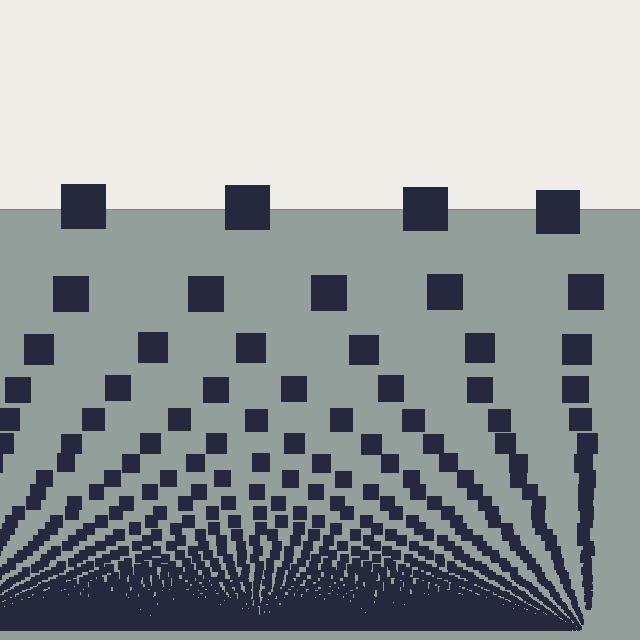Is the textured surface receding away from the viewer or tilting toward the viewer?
The surface appears to tilt toward the viewer. Texture elements get larger and sparser toward the top.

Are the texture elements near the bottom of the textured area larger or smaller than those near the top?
Smaller. The gradient is inverted — elements near the bottom are smaller and denser.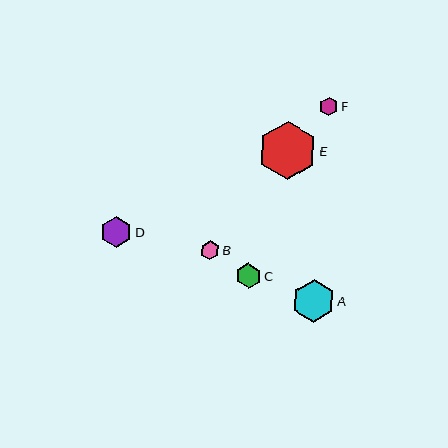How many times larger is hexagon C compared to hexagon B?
Hexagon C is approximately 1.3 times the size of hexagon B.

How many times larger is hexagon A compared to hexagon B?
Hexagon A is approximately 2.2 times the size of hexagon B.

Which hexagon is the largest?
Hexagon E is the largest with a size of approximately 58 pixels.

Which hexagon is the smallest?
Hexagon F is the smallest with a size of approximately 19 pixels.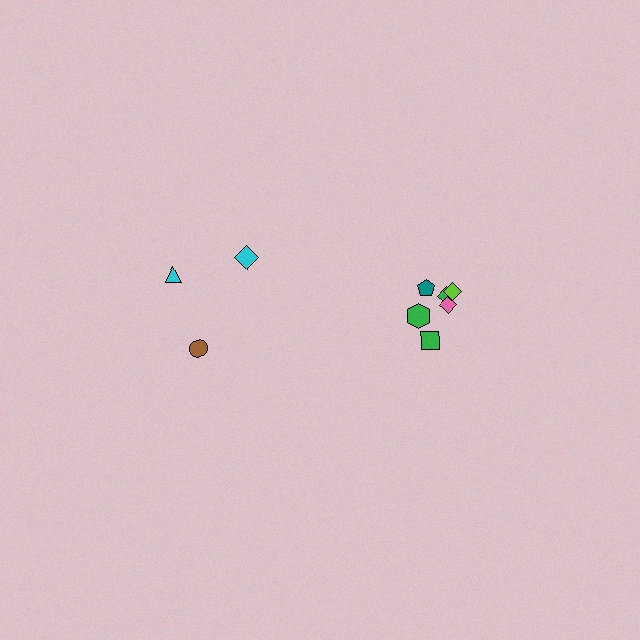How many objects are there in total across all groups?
There are 9 objects.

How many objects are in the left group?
There are 3 objects.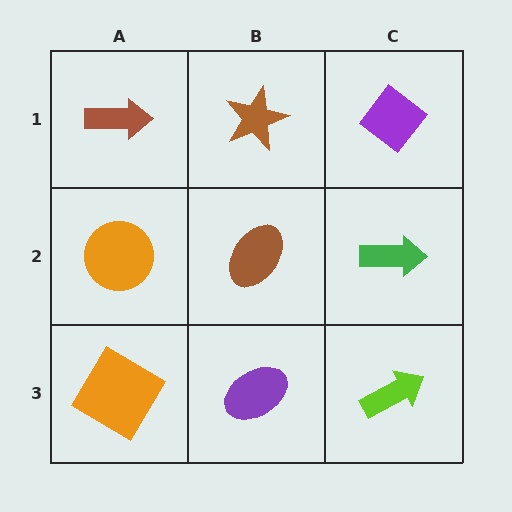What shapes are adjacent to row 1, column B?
A brown ellipse (row 2, column B), a brown arrow (row 1, column A), a purple diamond (row 1, column C).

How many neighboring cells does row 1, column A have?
2.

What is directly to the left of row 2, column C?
A brown ellipse.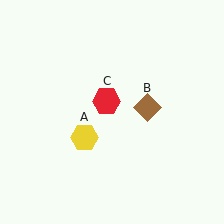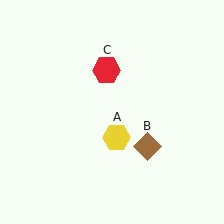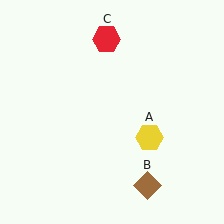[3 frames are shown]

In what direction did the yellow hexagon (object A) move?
The yellow hexagon (object A) moved right.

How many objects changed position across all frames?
3 objects changed position: yellow hexagon (object A), brown diamond (object B), red hexagon (object C).